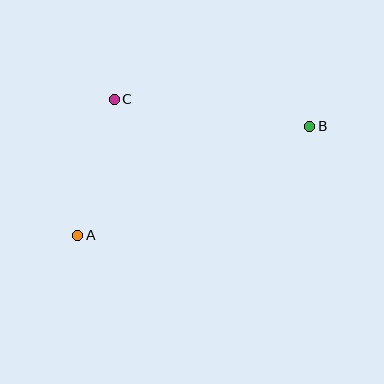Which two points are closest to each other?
Points A and C are closest to each other.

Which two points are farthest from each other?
Points A and B are farthest from each other.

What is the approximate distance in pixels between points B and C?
The distance between B and C is approximately 198 pixels.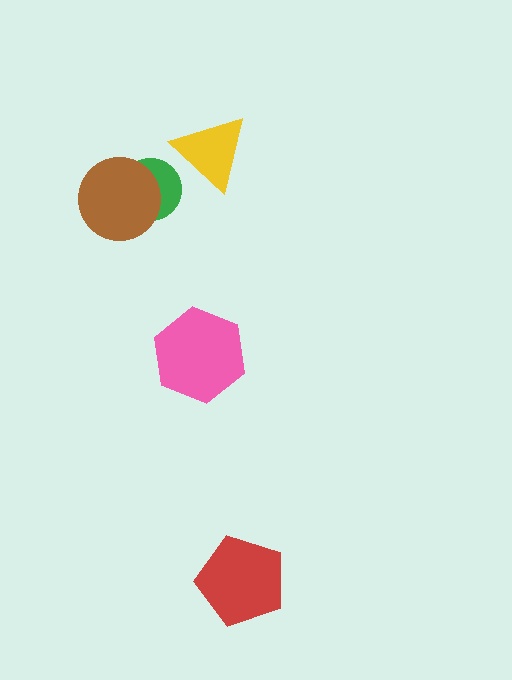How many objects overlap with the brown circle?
1 object overlaps with the brown circle.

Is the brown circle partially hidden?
No, no other shape covers it.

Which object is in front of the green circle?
The brown circle is in front of the green circle.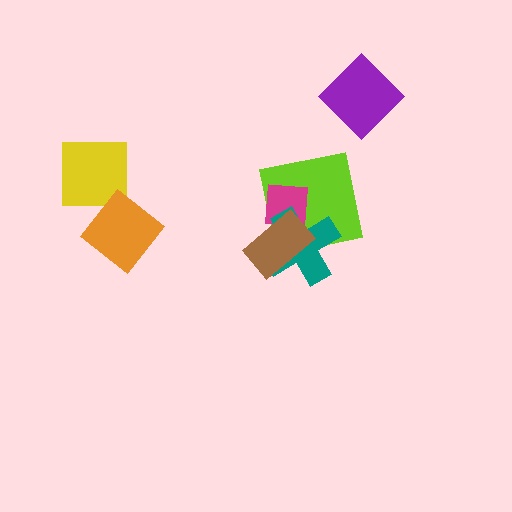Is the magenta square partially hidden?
Yes, it is partially covered by another shape.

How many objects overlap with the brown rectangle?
3 objects overlap with the brown rectangle.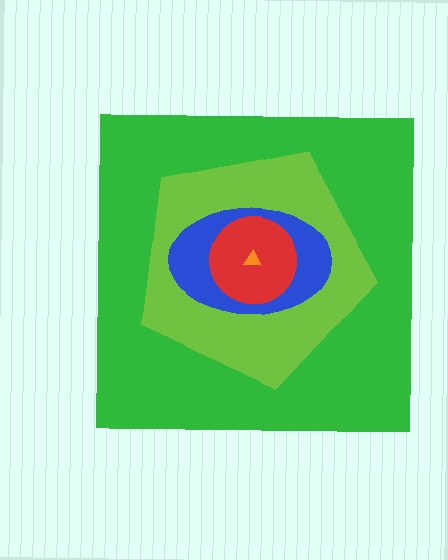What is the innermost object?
The orange triangle.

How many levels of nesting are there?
5.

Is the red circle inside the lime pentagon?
Yes.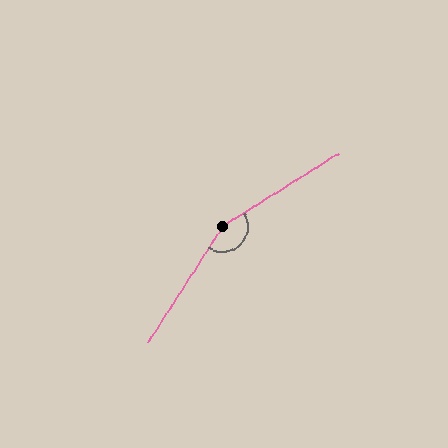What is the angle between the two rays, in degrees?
Approximately 155 degrees.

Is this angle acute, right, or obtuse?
It is obtuse.